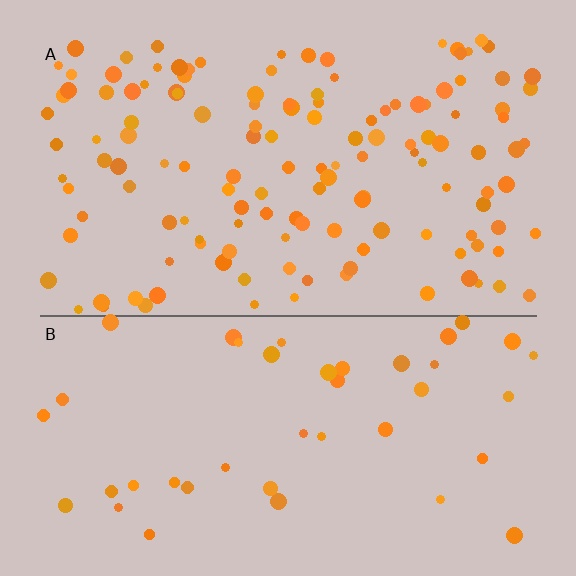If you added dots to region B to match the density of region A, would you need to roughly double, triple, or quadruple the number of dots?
Approximately triple.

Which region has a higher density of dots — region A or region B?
A (the top).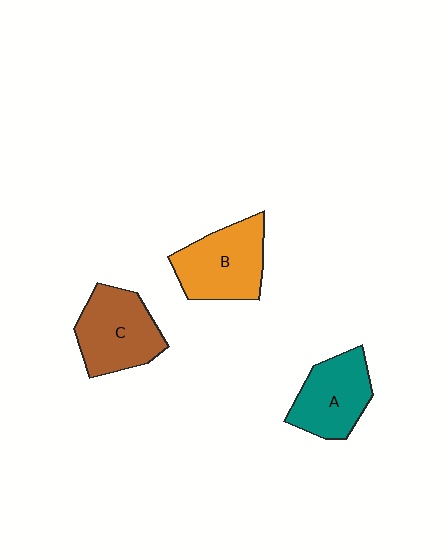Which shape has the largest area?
Shape B (orange).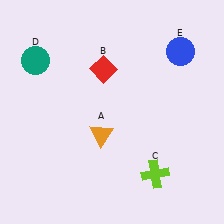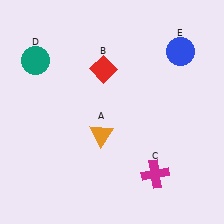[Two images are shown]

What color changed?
The cross (C) changed from lime in Image 1 to magenta in Image 2.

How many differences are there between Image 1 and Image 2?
There is 1 difference between the two images.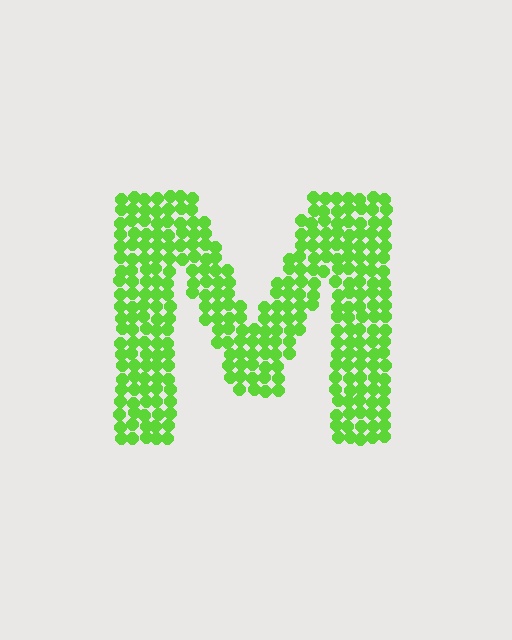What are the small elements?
The small elements are circles.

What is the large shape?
The large shape is the letter M.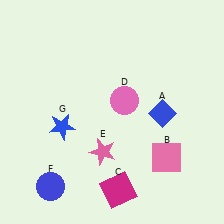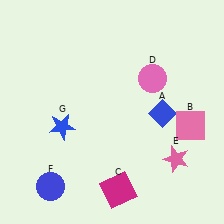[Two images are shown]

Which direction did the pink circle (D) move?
The pink circle (D) moved right.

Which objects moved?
The objects that moved are: the pink square (B), the pink circle (D), the pink star (E).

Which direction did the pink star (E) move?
The pink star (E) moved right.